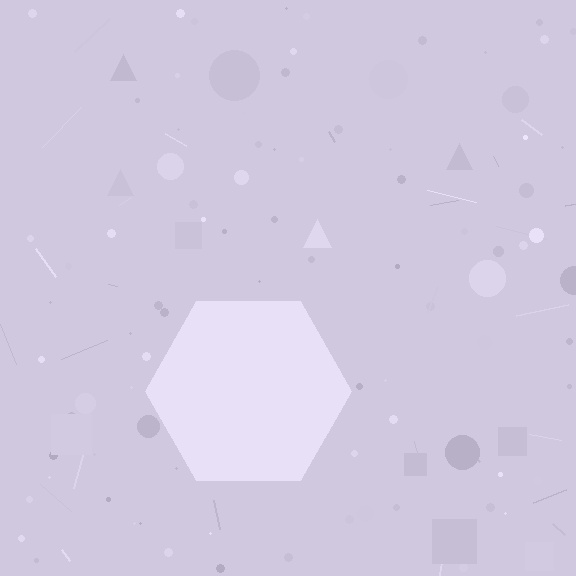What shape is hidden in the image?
A hexagon is hidden in the image.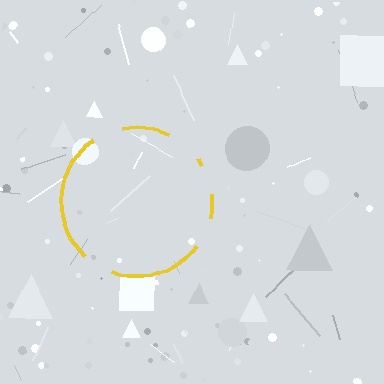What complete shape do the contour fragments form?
The contour fragments form a circle.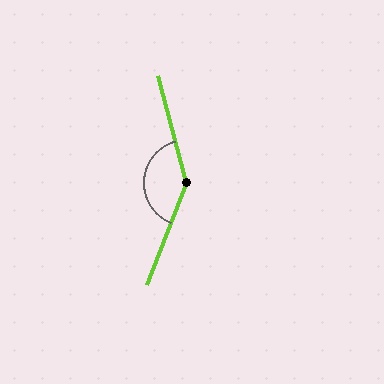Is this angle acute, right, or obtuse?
It is obtuse.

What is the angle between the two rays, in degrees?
Approximately 144 degrees.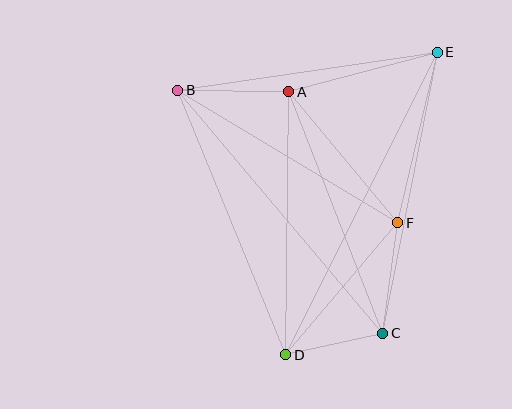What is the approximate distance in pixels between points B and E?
The distance between B and E is approximately 263 pixels.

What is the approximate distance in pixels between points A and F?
The distance between A and F is approximately 171 pixels.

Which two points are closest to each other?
Points C and D are closest to each other.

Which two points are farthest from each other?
Points D and E are farthest from each other.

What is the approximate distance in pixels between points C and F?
The distance between C and F is approximately 112 pixels.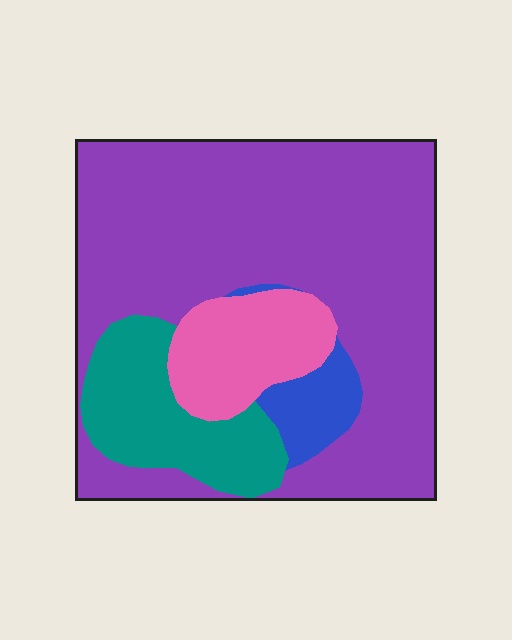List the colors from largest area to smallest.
From largest to smallest: purple, teal, pink, blue.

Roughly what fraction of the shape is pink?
Pink takes up about one eighth (1/8) of the shape.